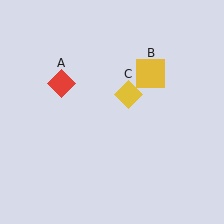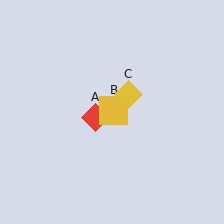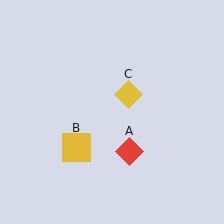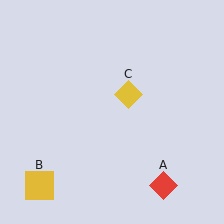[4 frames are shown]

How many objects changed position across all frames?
2 objects changed position: red diamond (object A), yellow square (object B).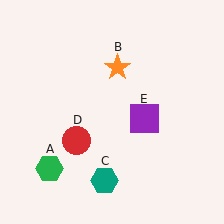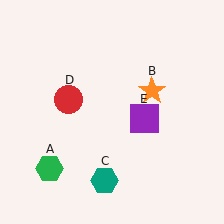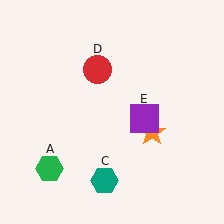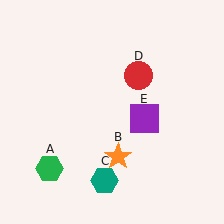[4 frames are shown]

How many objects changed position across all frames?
2 objects changed position: orange star (object B), red circle (object D).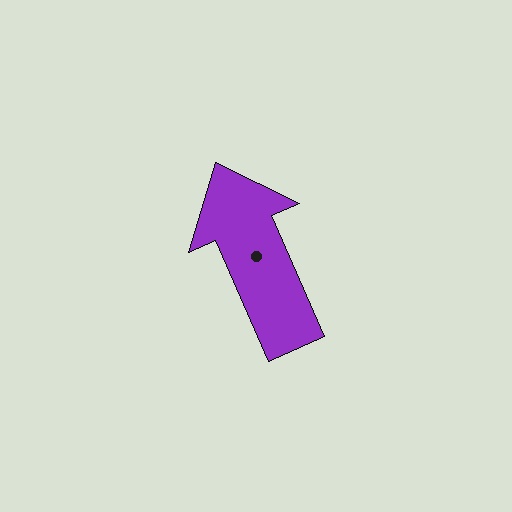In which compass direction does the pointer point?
Northwest.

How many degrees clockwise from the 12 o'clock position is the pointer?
Approximately 337 degrees.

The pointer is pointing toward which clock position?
Roughly 11 o'clock.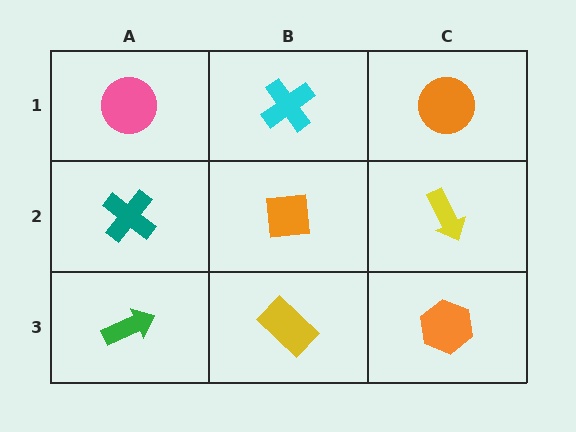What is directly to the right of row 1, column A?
A cyan cross.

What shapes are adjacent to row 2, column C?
An orange circle (row 1, column C), an orange hexagon (row 3, column C), an orange square (row 2, column B).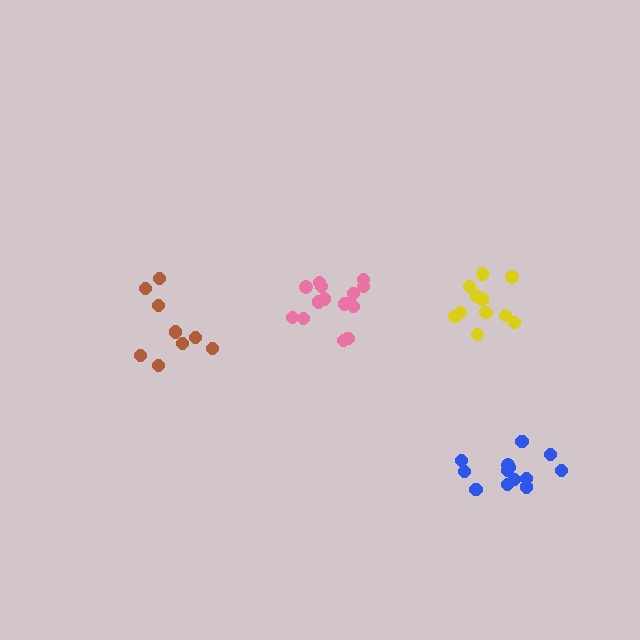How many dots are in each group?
Group 1: 9 dots, Group 2: 13 dots, Group 3: 12 dots, Group 4: 15 dots (49 total).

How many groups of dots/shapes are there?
There are 4 groups.